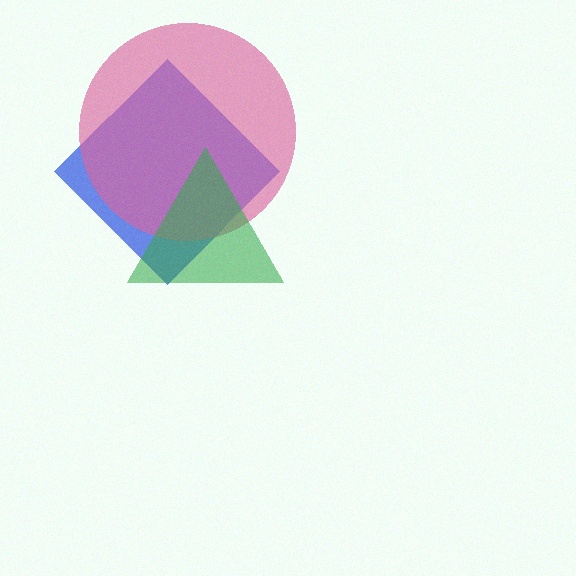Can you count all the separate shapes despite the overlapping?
Yes, there are 3 separate shapes.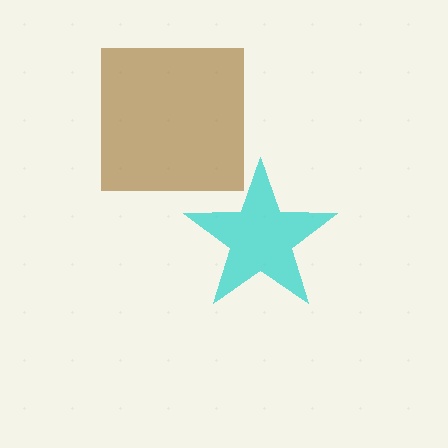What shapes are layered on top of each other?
The layered shapes are: a cyan star, a brown square.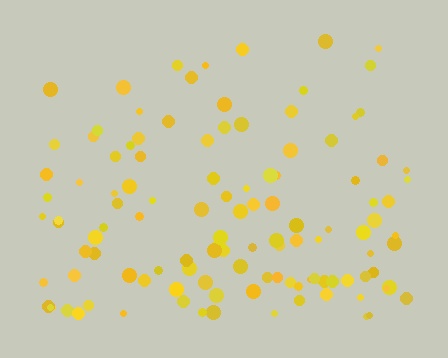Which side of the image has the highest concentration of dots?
The bottom.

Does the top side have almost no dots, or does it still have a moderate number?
Still a moderate number, just noticeably fewer than the bottom.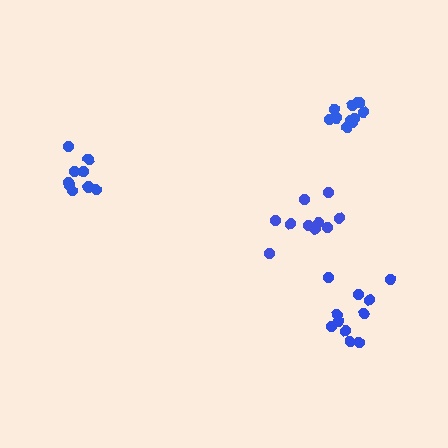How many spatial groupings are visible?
There are 4 spatial groupings.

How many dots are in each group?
Group 1: 12 dots, Group 2: 10 dots, Group 3: 11 dots, Group 4: 11 dots (44 total).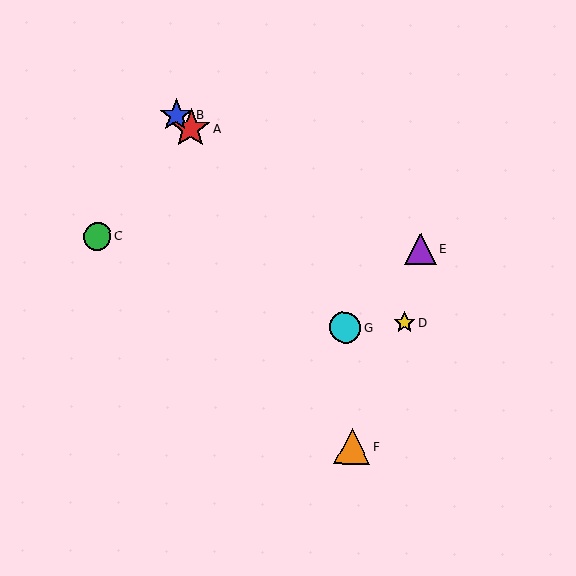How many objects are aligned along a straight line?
3 objects (A, B, D) are aligned along a straight line.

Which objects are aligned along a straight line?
Objects A, B, D are aligned along a straight line.